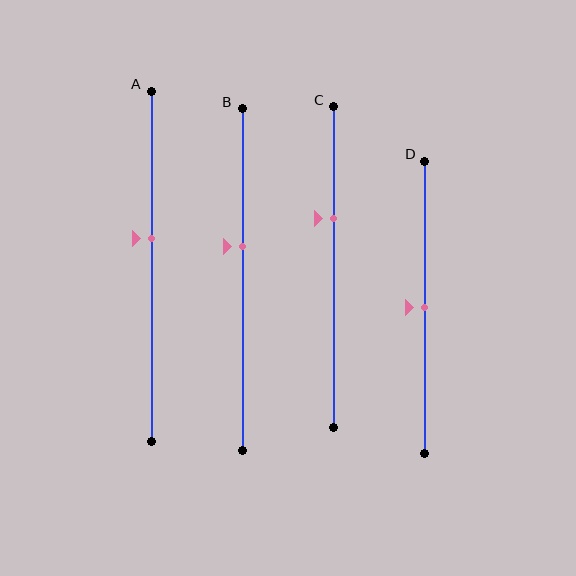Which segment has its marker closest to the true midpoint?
Segment D has its marker closest to the true midpoint.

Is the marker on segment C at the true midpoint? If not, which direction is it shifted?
No, the marker on segment C is shifted upward by about 15% of the segment length.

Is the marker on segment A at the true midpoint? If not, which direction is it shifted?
No, the marker on segment A is shifted upward by about 8% of the segment length.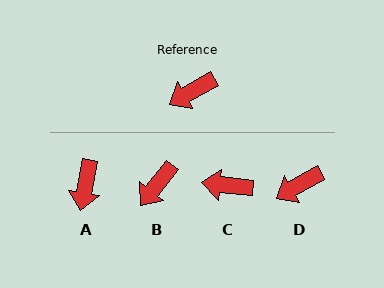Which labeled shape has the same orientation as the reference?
D.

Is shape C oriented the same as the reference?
No, it is off by about 35 degrees.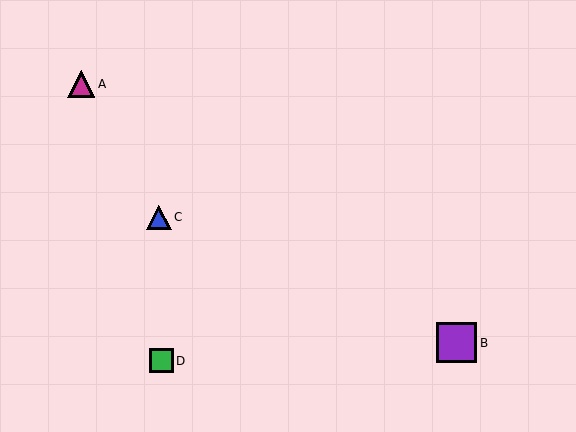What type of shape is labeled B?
Shape B is a purple square.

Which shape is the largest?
The purple square (labeled B) is the largest.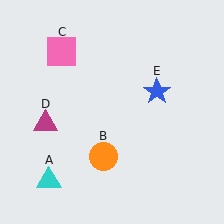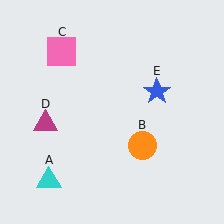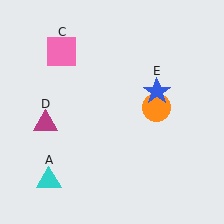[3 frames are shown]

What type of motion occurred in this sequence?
The orange circle (object B) rotated counterclockwise around the center of the scene.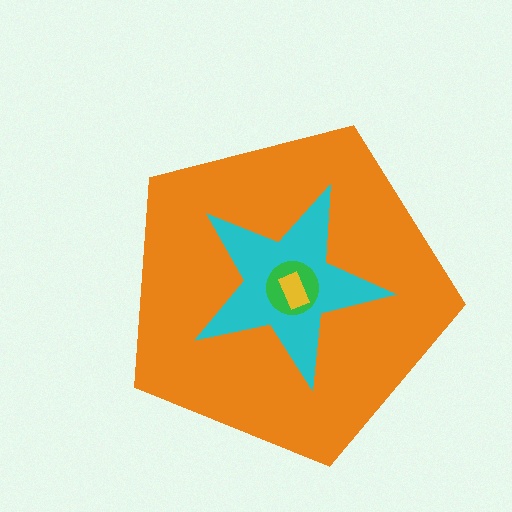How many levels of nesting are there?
4.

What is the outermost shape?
The orange pentagon.